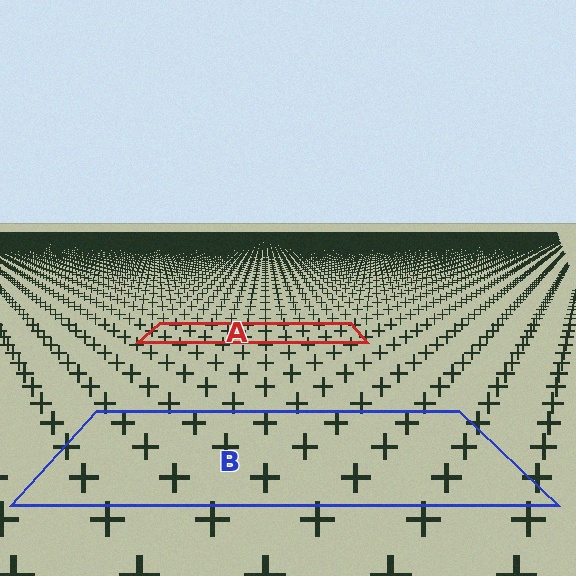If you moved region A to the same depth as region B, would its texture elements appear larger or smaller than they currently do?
They would appear larger. At a closer depth, the same texture elements are projected at a bigger on-screen size.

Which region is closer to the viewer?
Region B is closer. The texture elements there are larger and more spread out.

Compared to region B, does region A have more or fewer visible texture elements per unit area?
Region A has more texture elements per unit area — they are packed more densely because it is farther away.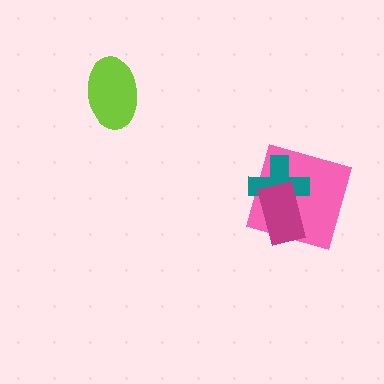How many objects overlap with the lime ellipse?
0 objects overlap with the lime ellipse.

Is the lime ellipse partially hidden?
No, no other shape covers it.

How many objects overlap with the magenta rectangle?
2 objects overlap with the magenta rectangle.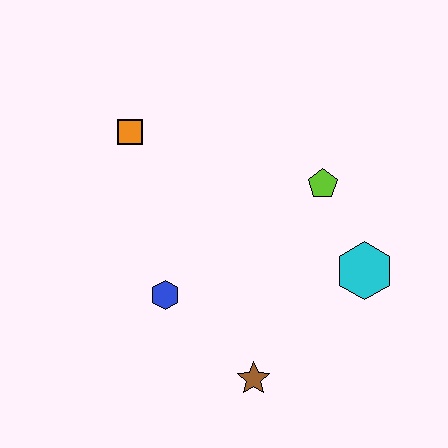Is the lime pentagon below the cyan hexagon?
No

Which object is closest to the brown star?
The blue hexagon is closest to the brown star.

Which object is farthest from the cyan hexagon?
The orange square is farthest from the cyan hexagon.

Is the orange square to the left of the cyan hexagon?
Yes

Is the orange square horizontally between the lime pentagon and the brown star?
No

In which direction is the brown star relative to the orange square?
The brown star is below the orange square.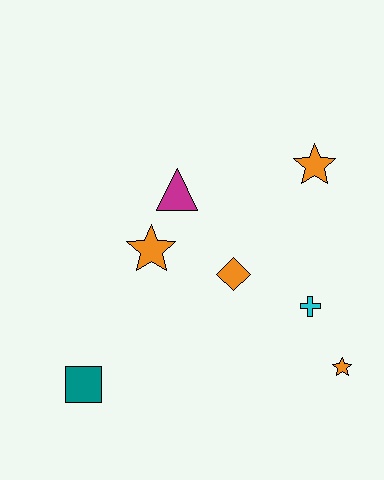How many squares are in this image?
There is 1 square.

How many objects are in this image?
There are 7 objects.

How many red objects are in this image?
There are no red objects.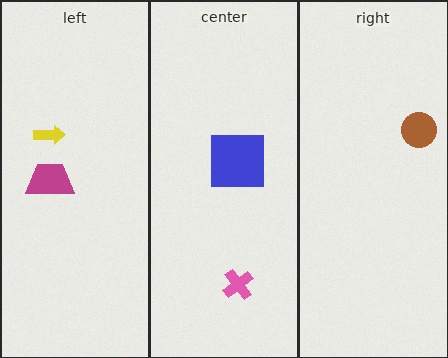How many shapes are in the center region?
2.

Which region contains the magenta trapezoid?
The left region.